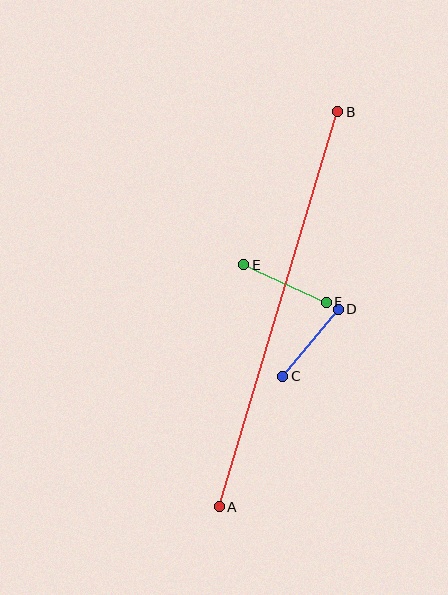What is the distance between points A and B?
The distance is approximately 412 pixels.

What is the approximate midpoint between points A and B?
The midpoint is at approximately (278, 309) pixels.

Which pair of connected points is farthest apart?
Points A and B are farthest apart.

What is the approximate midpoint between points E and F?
The midpoint is at approximately (285, 284) pixels.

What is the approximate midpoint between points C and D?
The midpoint is at approximately (311, 343) pixels.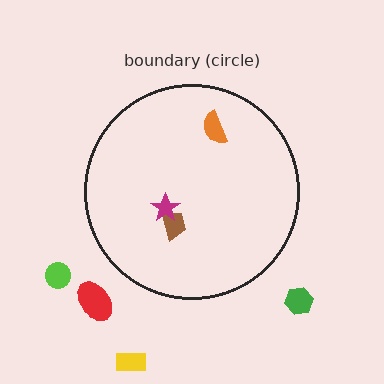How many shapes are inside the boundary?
3 inside, 4 outside.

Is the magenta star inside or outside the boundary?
Inside.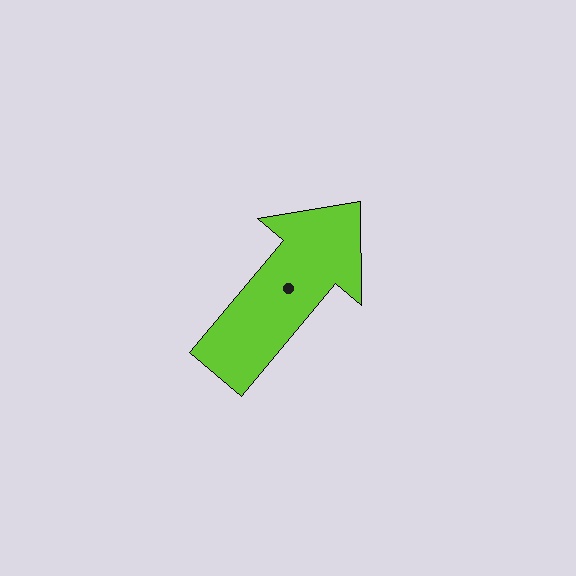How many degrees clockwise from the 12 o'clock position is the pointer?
Approximately 40 degrees.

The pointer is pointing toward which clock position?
Roughly 1 o'clock.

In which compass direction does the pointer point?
Northeast.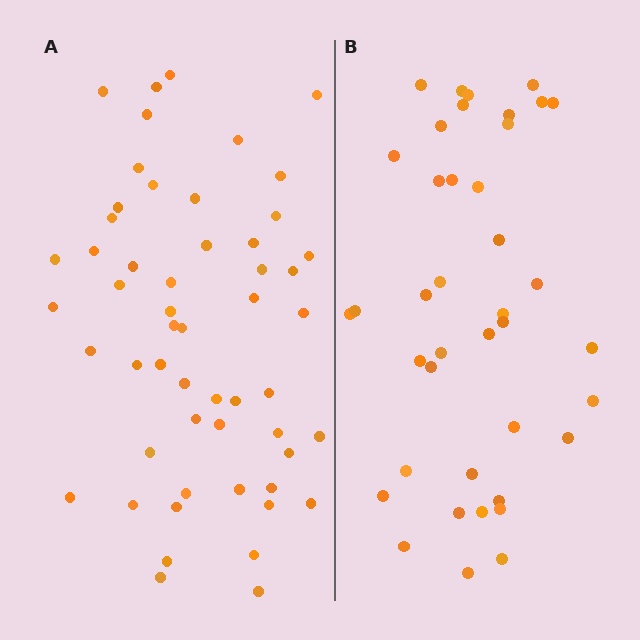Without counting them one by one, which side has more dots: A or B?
Region A (the left region) has more dots.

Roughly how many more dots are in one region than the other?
Region A has approximately 15 more dots than region B.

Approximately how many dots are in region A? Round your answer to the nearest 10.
About 50 dots. (The exact count is 54, which rounds to 50.)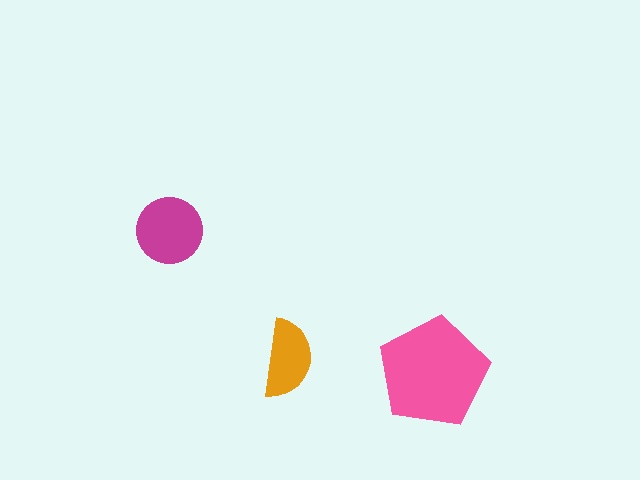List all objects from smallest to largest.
The orange semicircle, the magenta circle, the pink pentagon.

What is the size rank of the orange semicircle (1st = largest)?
3rd.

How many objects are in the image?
There are 3 objects in the image.